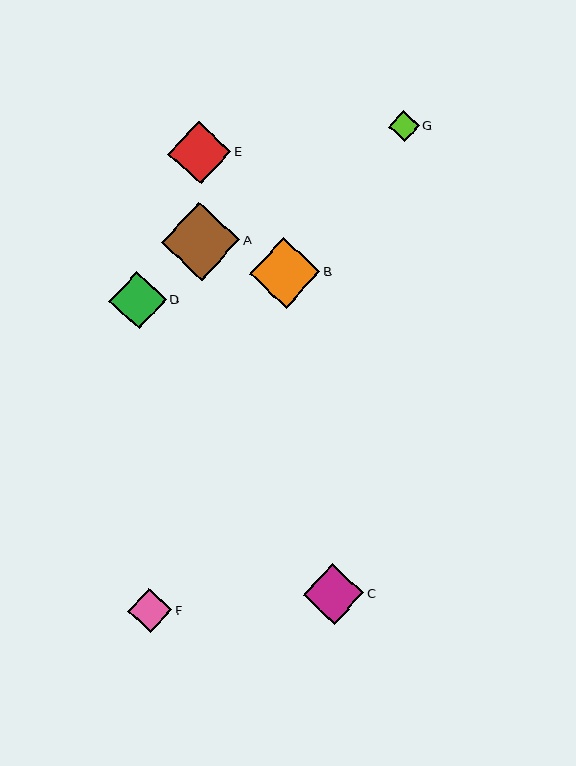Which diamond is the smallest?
Diamond G is the smallest with a size of approximately 31 pixels.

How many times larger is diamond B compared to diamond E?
Diamond B is approximately 1.1 times the size of diamond E.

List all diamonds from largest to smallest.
From largest to smallest: A, B, E, C, D, F, G.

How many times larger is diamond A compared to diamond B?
Diamond A is approximately 1.1 times the size of diamond B.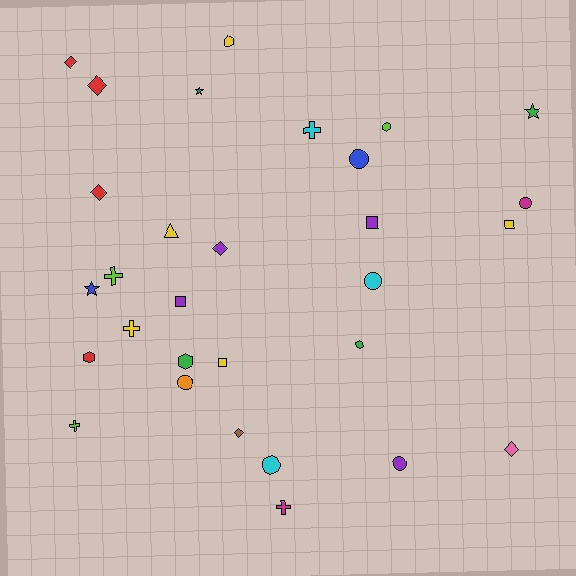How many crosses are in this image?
There are 5 crosses.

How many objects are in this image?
There are 30 objects.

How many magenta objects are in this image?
There are 2 magenta objects.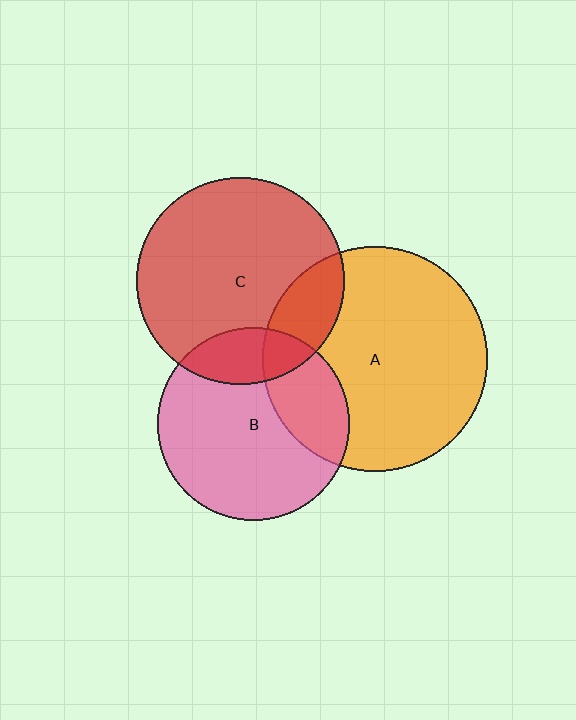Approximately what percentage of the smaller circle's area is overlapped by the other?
Approximately 20%.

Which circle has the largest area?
Circle A (orange).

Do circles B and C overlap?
Yes.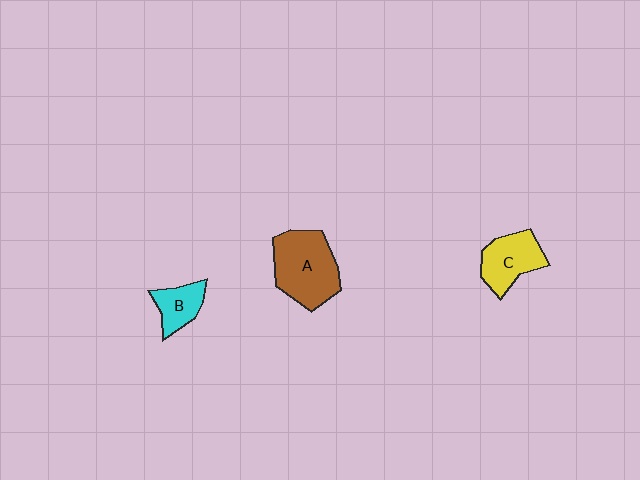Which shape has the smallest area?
Shape B (cyan).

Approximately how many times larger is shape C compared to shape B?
Approximately 1.4 times.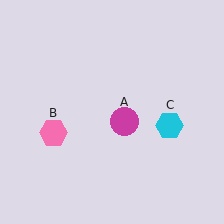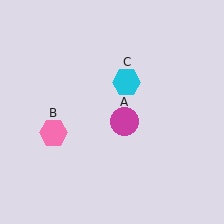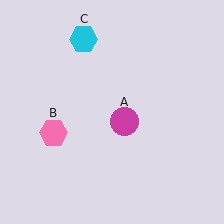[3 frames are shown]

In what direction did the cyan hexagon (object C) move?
The cyan hexagon (object C) moved up and to the left.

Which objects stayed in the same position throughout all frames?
Magenta circle (object A) and pink hexagon (object B) remained stationary.